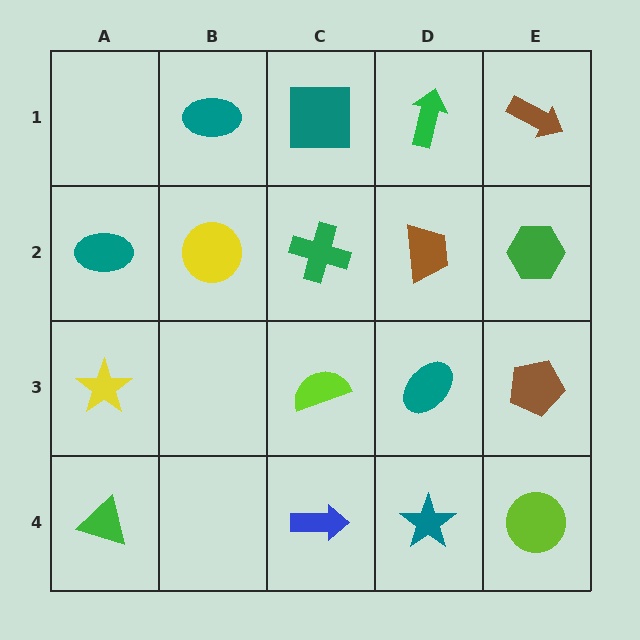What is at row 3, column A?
A yellow star.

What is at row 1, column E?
A brown arrow.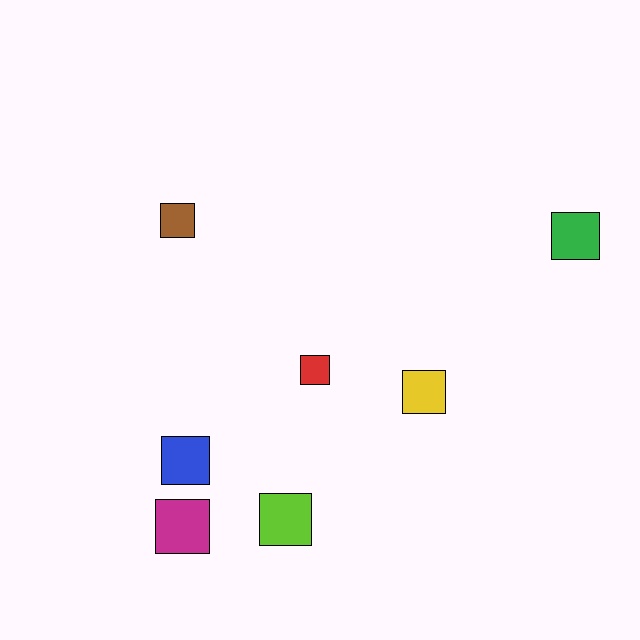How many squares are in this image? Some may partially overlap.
There are 7 squares.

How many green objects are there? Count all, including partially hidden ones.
There is 1 green object.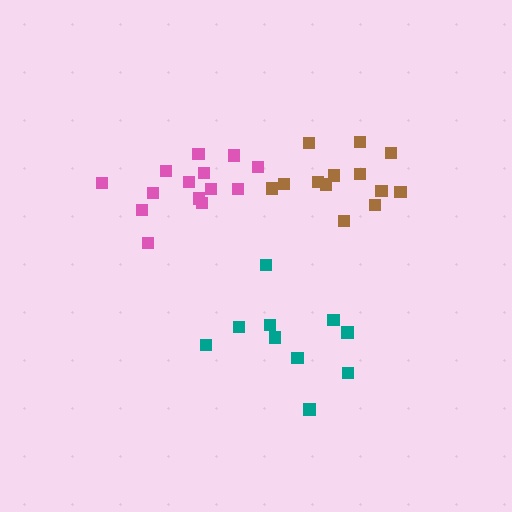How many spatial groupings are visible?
There are 3 spatial groupings.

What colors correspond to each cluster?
The clusters are colored: pink, brown, teal.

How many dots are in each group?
Group 1: 14 dots, Group 2: 13 dots, Group 3: 10 dots (37 total).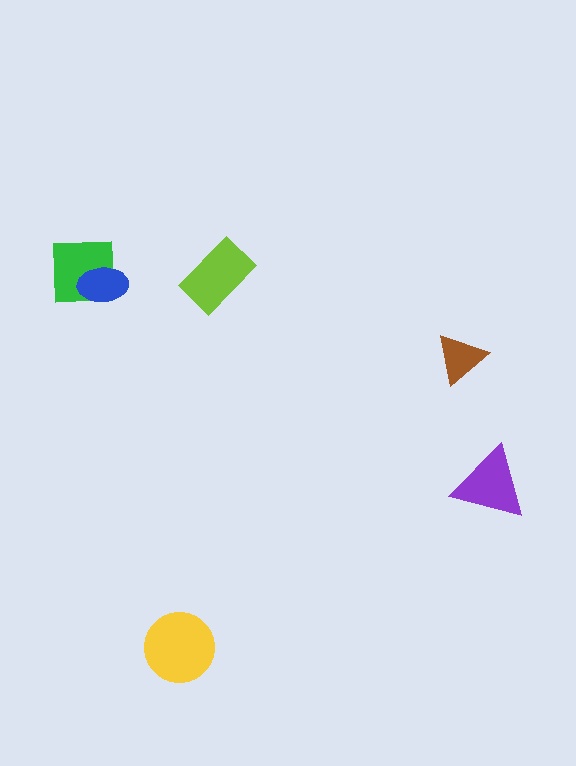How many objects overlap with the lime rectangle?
0 objects overlap with the lime rectangle.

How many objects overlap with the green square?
1 object overlaps with the green square.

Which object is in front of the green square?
The blue ellipse is in front of the green square.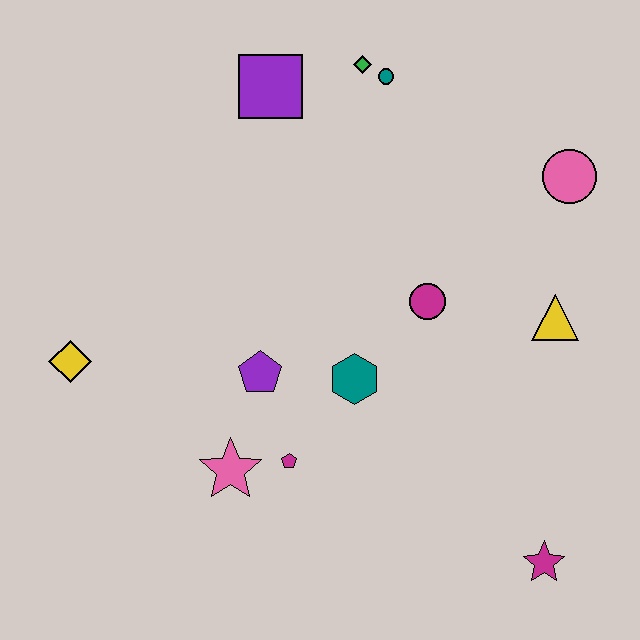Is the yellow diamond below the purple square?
Yes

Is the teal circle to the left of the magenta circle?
Yes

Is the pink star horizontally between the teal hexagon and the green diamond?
No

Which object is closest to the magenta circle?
The teal hexagon is closest to the magenta circle.